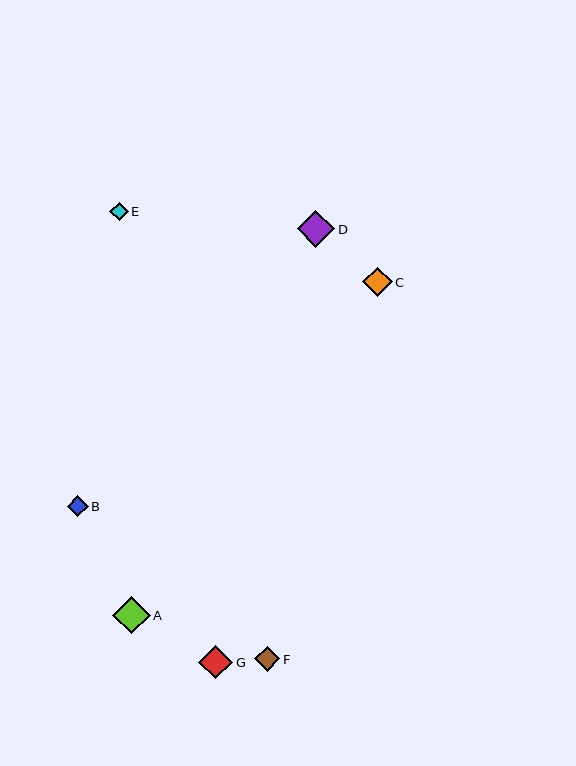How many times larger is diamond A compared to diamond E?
Diamond A is approximately 2.1 times the size of diamond E.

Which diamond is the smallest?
Diamond E is the smallest with a size of approximately 18 pixels.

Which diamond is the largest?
Diamond D is the largest with a size of approximately 38 pixels.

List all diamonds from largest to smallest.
From largest to smallest: D, A, G, C, F, B, E.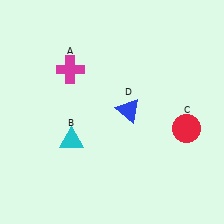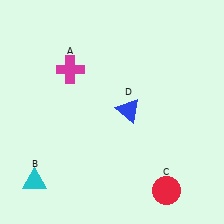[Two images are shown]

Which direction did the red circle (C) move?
The red circle (C) moved down.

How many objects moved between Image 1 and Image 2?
2 objects moved between the two images.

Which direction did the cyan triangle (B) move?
The cyan triangle (B) moved down.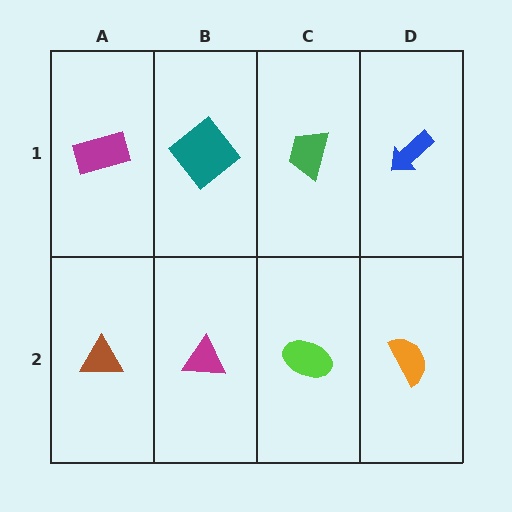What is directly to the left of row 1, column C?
A teal diamond.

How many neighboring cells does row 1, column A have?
2.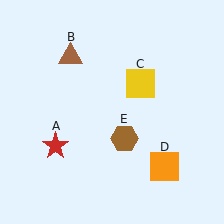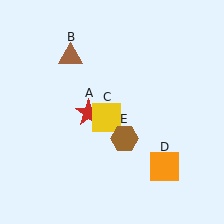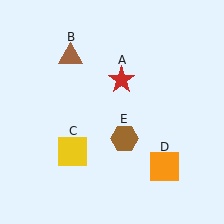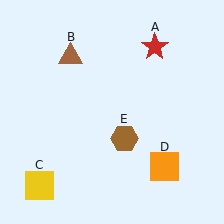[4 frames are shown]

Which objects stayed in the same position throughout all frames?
Brown triangle (object B) and orange square (object D) and brown hexagon (object E) remained stationary.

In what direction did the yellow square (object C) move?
The yellow square (object C) moved down and to the left.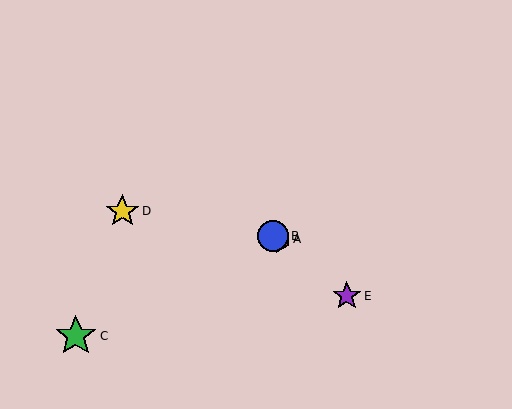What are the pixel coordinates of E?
Object E is at (347, 296).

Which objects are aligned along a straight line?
Objects A, B, E are aligned along a straight line.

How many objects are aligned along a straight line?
3 objects (A, B, E) are aligned along a straight line.